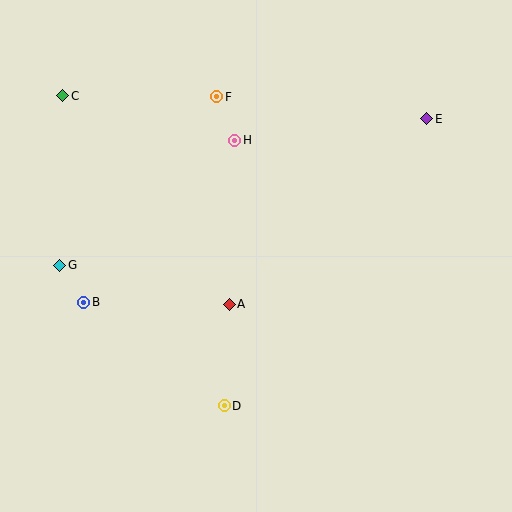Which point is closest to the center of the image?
Point A at (229, 304) is closest to the center.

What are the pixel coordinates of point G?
Point G is at (60, 265).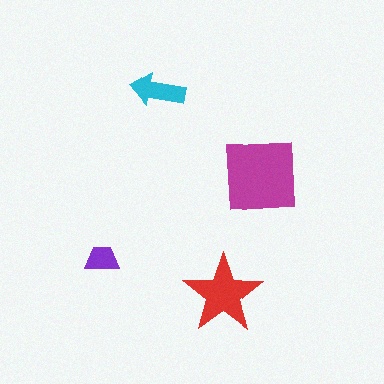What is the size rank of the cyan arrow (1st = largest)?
3rd.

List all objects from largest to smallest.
The magenta square, the red star, the cyan arrow, the purple trapezoid.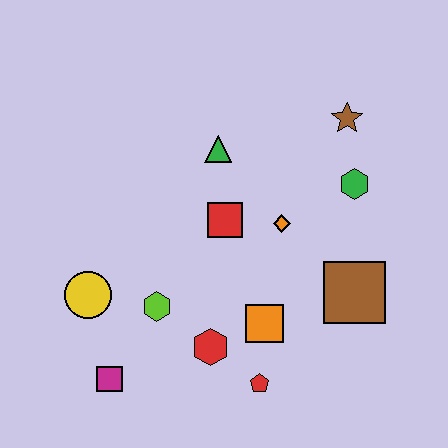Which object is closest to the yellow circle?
The lime hexagon is closest to the yellow circle.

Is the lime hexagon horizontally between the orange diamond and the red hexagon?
No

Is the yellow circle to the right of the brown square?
No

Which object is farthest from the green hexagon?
The magenta square is farthest from the green hexagon.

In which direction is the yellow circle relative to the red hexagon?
The yellow circle is to the left of the red hexagon.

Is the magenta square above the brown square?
No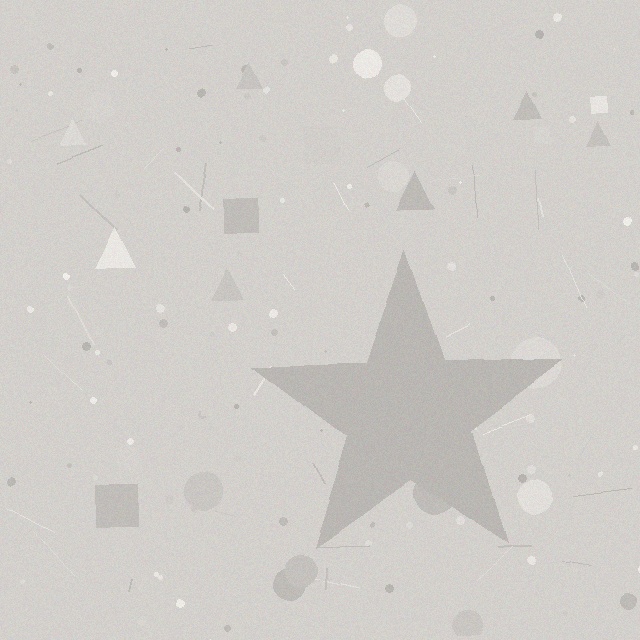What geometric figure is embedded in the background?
A star is embedded in the background.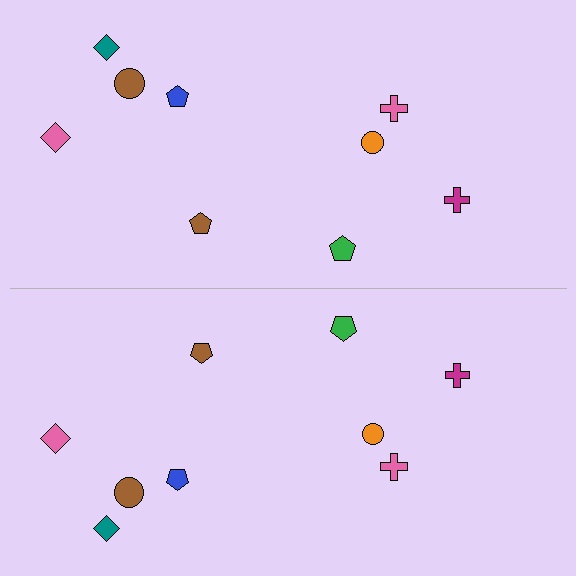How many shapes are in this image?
There are 18 shapes in this image.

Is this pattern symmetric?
Yes, this pattern has bilateral (reflection) symmetry.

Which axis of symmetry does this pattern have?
The pattern has a horizontal axis of symmetry running through the center of the image.